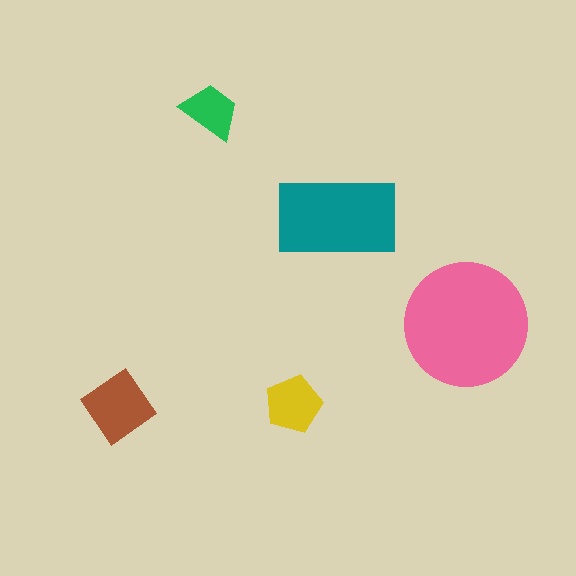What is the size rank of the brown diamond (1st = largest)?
3rd.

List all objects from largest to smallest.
The pink circle, the teal rectangle, the brown diamond, the yellow pentagon, the green trapezoid.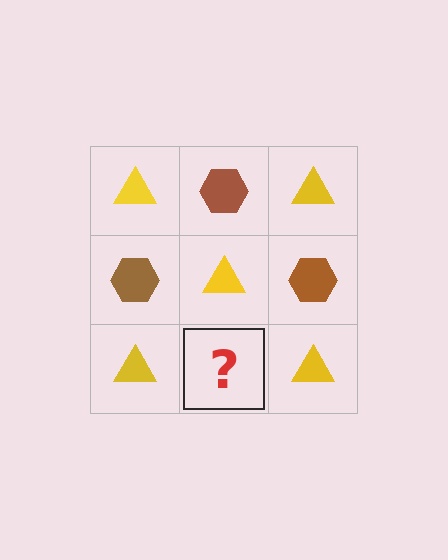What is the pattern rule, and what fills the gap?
The rule is that it alternates yellow triangle and brown hexagon in a checkerboard pattern. The gap should be filled with a brown hexagon.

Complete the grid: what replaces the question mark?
The question mark should be replaced with a brown hexagon.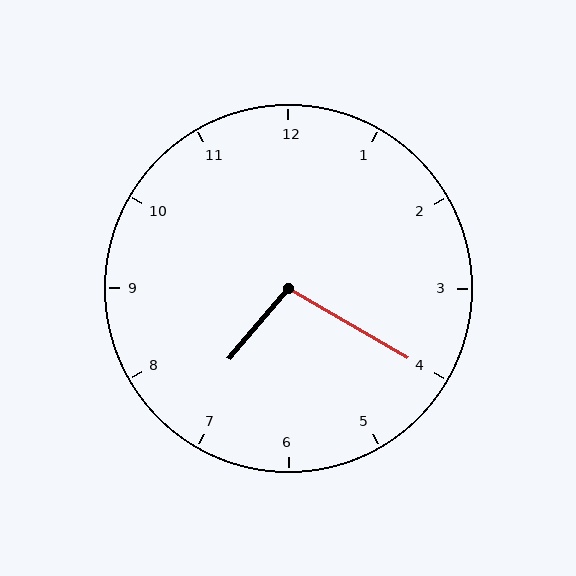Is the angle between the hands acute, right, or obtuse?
It is obtuse.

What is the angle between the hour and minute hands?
Approximately 100 degrees.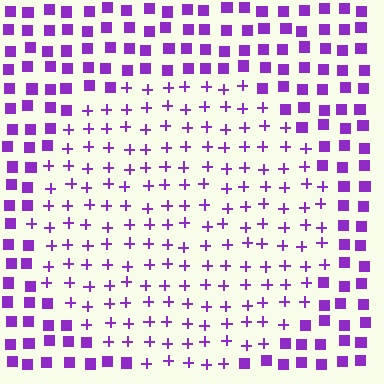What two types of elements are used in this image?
The image uses plus signs inside the circle region and squares outside it.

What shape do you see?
I see a circle.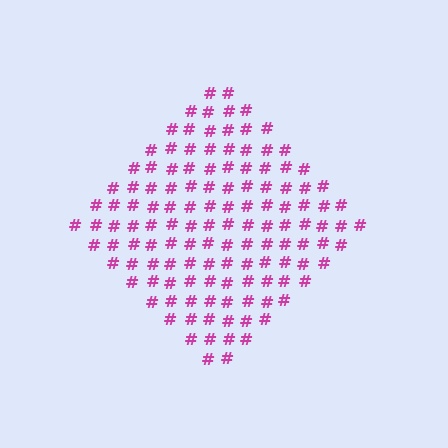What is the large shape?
The large shape is a diamond.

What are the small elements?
The small elements are hash symbols.